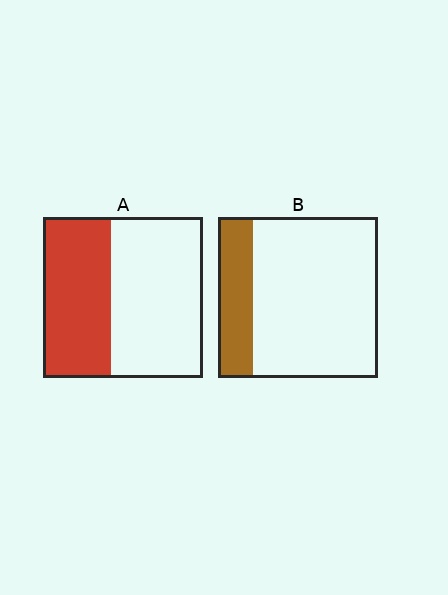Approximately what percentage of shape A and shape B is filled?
A is approximately 40% and B is approximately 20%.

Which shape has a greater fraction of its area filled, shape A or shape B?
Shape A.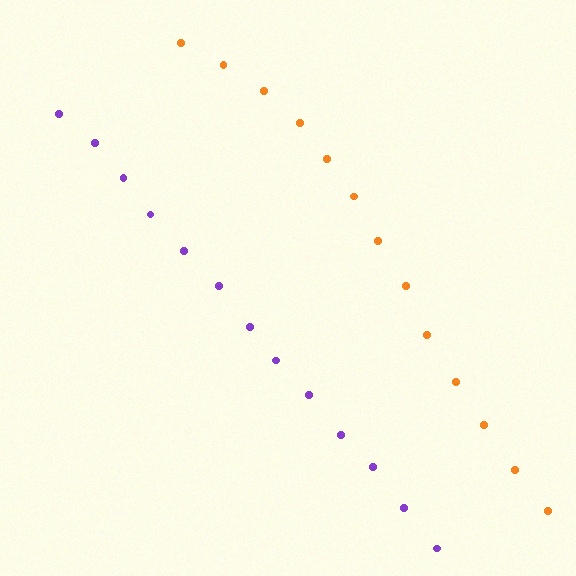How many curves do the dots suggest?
There are 2 distinct paths.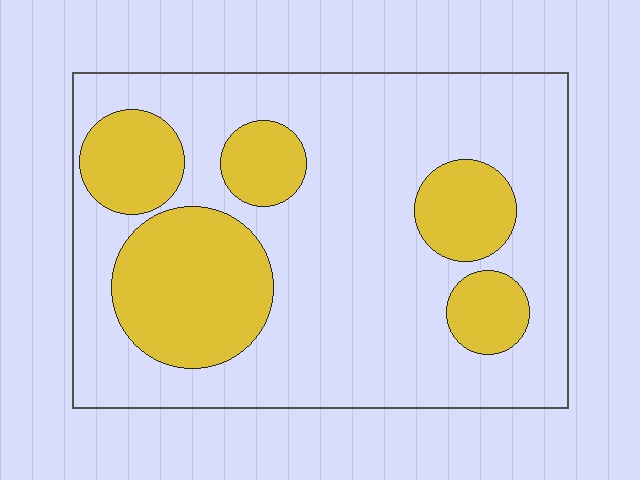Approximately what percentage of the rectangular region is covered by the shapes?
Approximately 30%.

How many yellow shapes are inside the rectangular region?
5.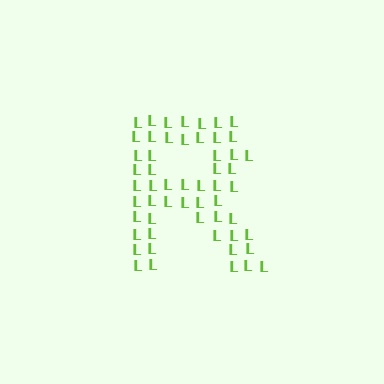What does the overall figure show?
The overall figure shows the letter R.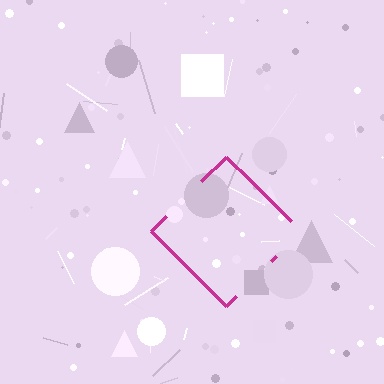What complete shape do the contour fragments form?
The contour fragments form a diamond.